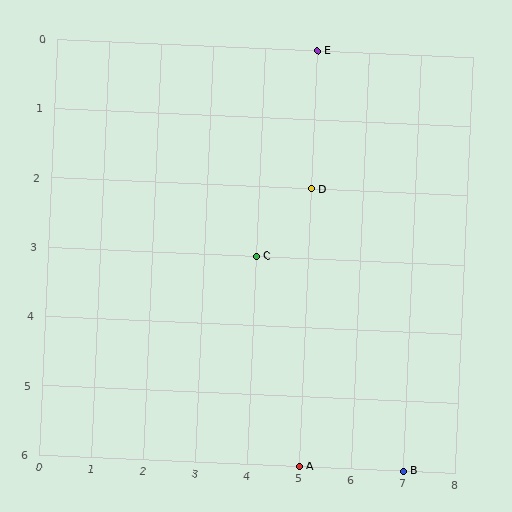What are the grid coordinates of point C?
Point C is at grid coordinates (4, 3).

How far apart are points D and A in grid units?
Points D and A are 4 rows apart.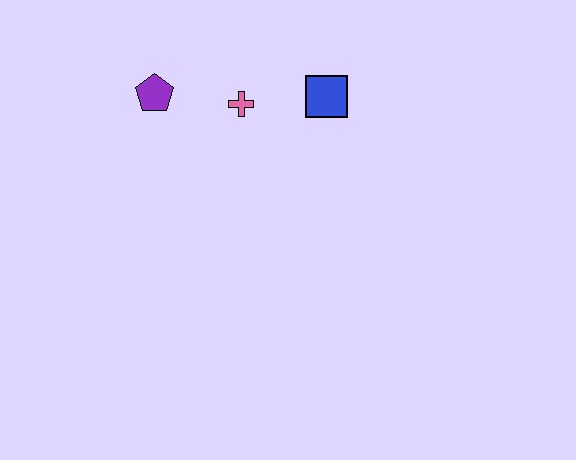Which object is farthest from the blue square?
The purple pentagon is farthest from the blue square.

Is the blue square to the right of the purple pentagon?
Yes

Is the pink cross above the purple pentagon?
No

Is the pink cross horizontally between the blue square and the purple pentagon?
Yes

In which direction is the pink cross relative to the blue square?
The pink cross is to the left of the blue square.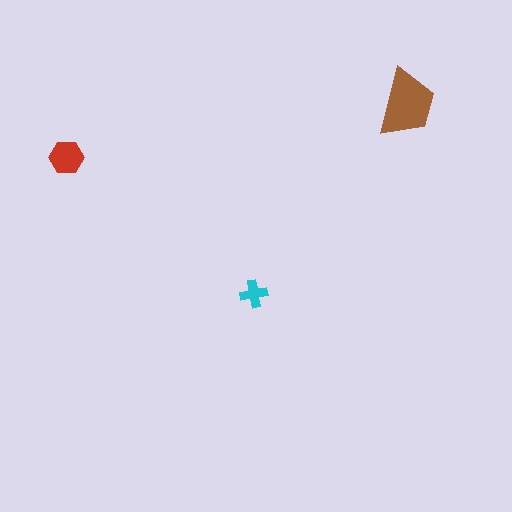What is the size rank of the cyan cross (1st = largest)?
3rd.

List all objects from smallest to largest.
The cyan cross, the red hexagon, the brown trapezoid.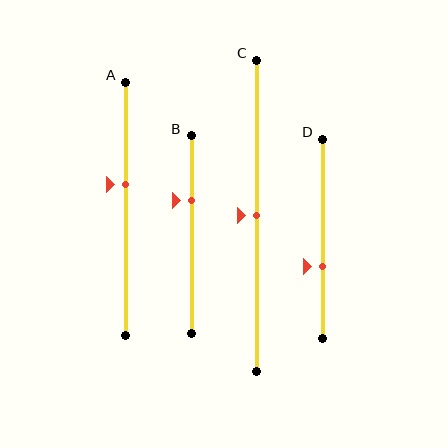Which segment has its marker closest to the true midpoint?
Segment C has its marker closest to the true midpoint.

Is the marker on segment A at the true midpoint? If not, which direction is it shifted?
No, the marker on segment A is shifted upward by about 10% of the segment length.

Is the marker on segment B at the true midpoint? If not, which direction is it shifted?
No, the marker on segment B is shifted upward by about 17% of the segment length.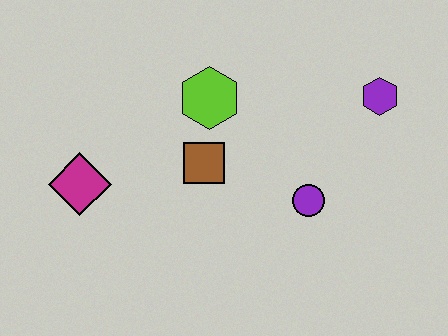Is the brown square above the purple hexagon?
No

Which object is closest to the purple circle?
The brown square is closest to the purple circle.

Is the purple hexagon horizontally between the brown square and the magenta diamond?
No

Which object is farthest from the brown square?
The purple hexagon is farthest from the brown square.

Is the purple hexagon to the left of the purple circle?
No